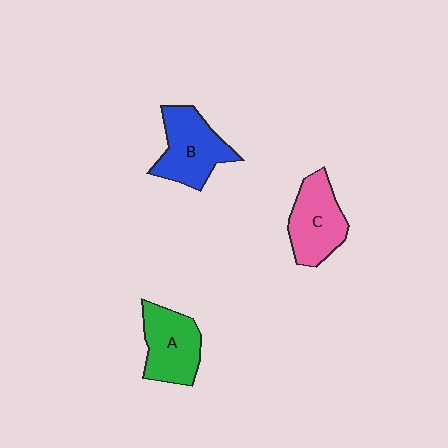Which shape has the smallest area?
Shape A (green).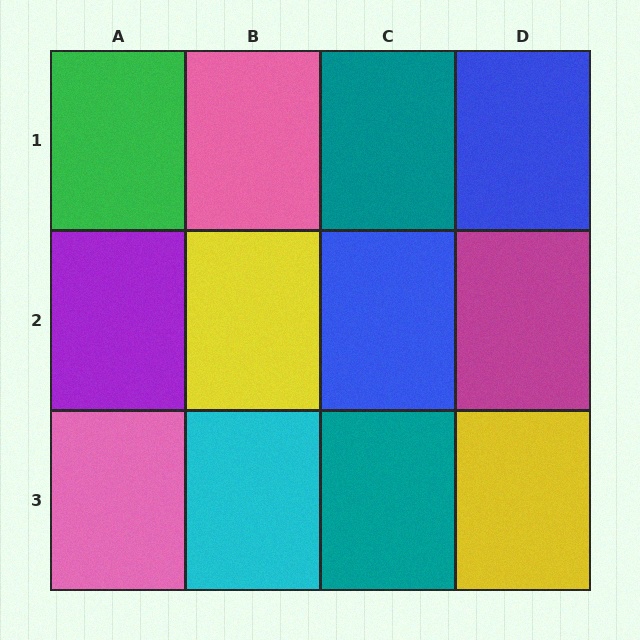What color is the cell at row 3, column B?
Cyan.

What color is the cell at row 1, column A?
Green.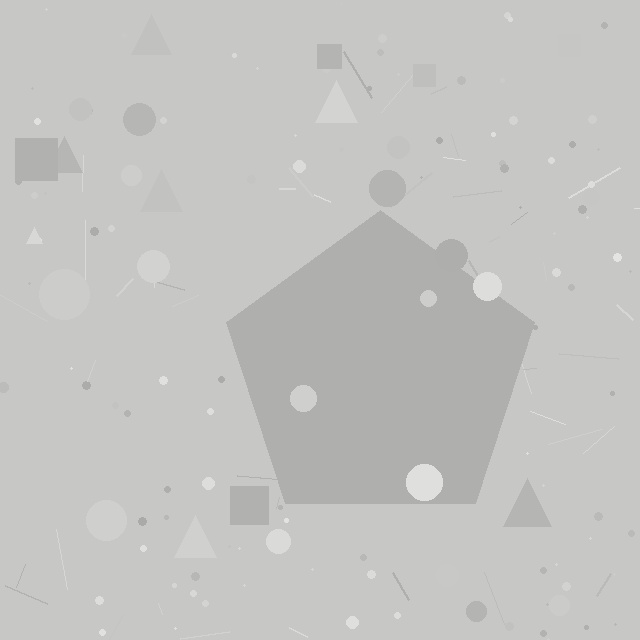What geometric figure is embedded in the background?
A pentagon is embedded in the background.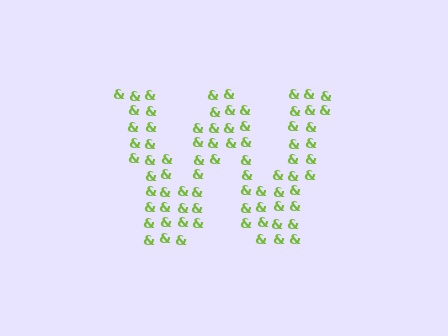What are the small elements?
The small elements are ampersands.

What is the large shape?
The large shape is the letter W.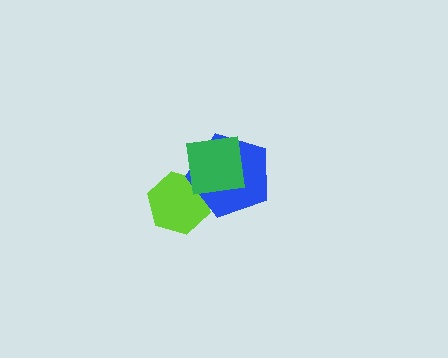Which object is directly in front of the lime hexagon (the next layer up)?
The blue pentagon is directly in front of the lime hexagon.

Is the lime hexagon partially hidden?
Yes, it is partially covered by another shape.